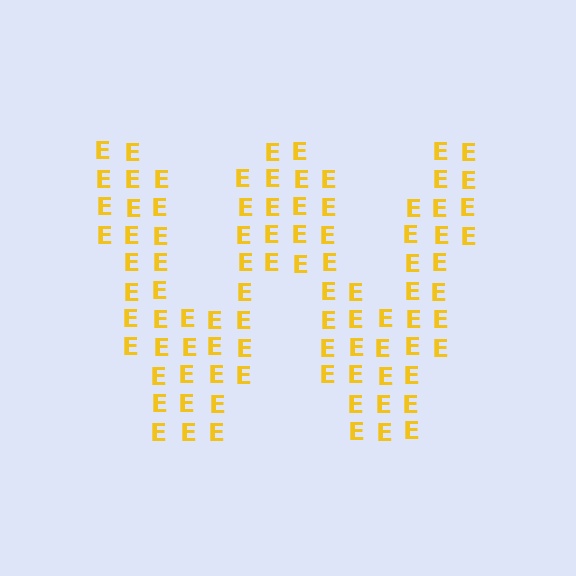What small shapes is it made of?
It is made of small letter E's.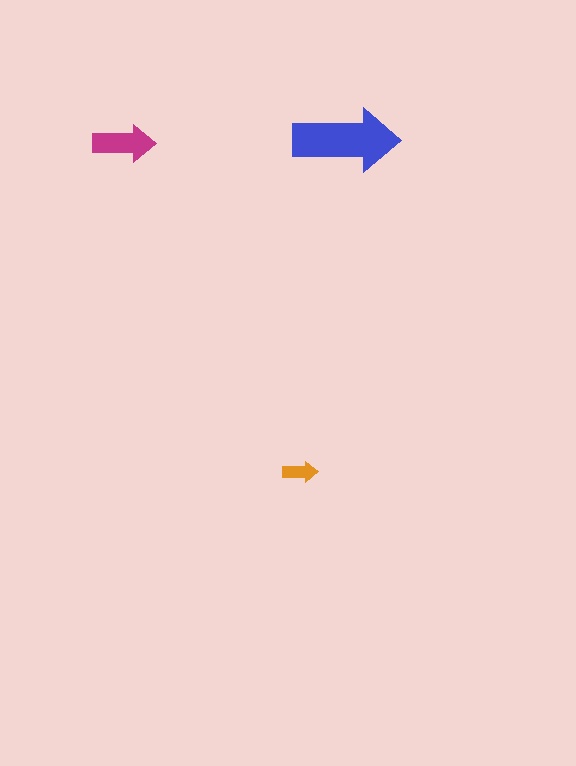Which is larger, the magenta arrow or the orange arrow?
The magenta one.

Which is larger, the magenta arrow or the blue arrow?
The blue one.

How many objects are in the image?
There are 3 objects in the image.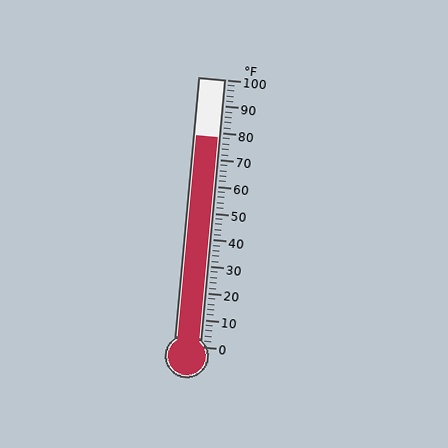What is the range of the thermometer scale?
The thermometer scale ranges from 0°F to 100°F.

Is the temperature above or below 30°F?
The temperature is above 30°F.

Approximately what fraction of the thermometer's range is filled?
The thermometer is filled to approximately 80% of its range.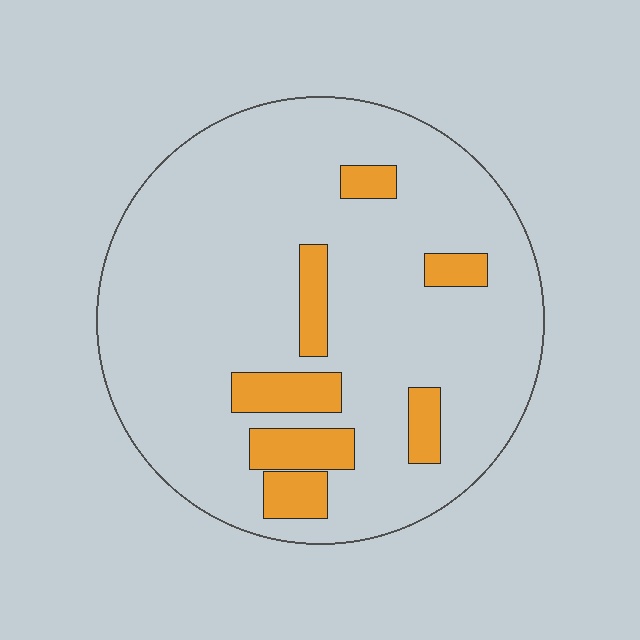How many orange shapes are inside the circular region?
7.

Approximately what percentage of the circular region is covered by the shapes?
Approximately 15%.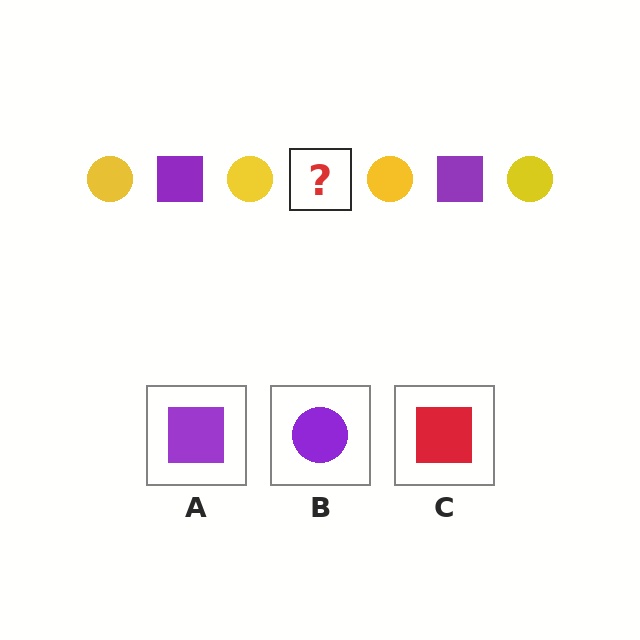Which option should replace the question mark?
Option A.